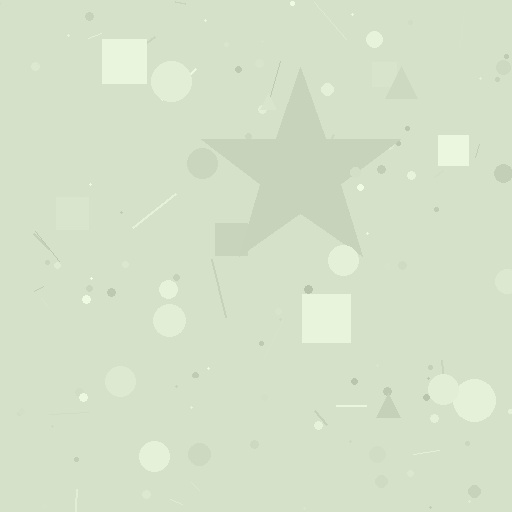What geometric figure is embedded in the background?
A star is embedded in the background.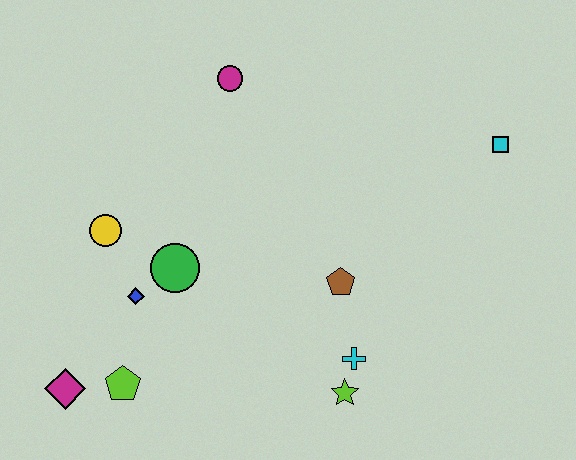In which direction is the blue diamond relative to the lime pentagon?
The blue diamond is above the lime pentagon.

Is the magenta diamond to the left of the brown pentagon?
Yes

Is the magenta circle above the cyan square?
Yes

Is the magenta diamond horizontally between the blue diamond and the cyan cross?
No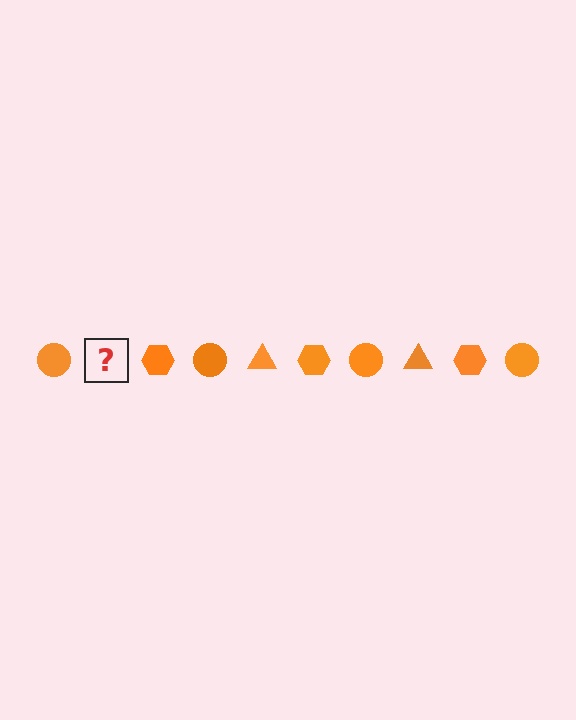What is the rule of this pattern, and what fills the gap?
The rule is that the pattern cycles through circle, triangle, hexagon shapes in orange. The gap should be filled with an orange triangle.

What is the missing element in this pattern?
The missing element is an orange triangle.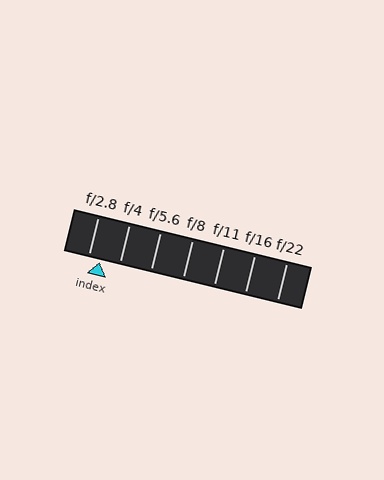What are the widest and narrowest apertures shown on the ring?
The widest aperture shown is f/2.8 and the narrowest is f/22.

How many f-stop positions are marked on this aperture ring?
There are 7 f-stop positions marked.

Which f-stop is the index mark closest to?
The index mark is closest to f/2.8.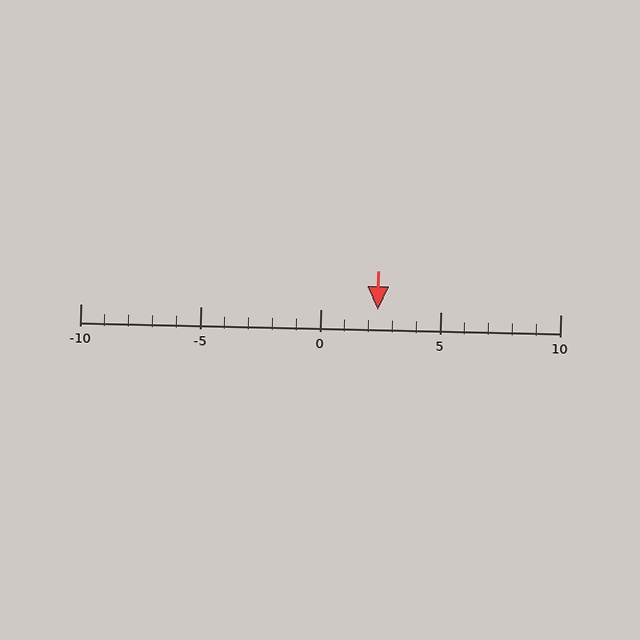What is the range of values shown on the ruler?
The ruler shows values from -10 to 10.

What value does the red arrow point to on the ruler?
The red arrow points to approximately 2.